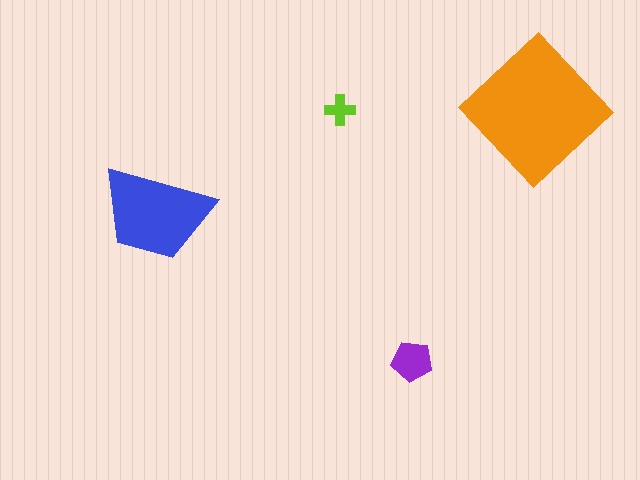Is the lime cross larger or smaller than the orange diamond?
Smaller.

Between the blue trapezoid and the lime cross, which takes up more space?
The blue trapezoid.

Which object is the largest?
The orange diamond.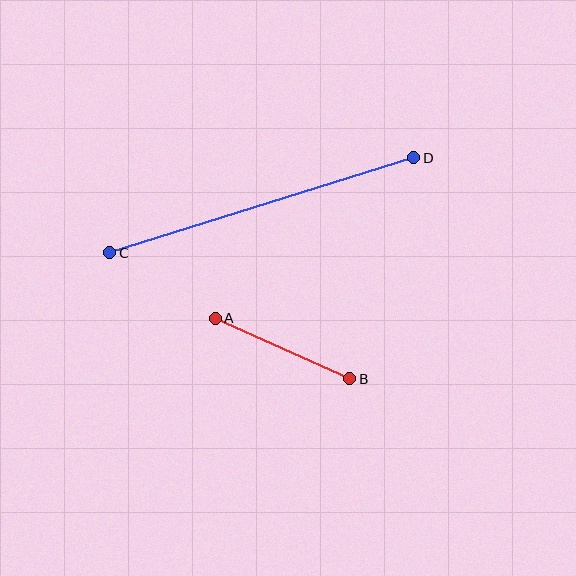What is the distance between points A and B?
The distance is approximately 147 pixels.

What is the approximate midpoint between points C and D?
The midpoint is at approximately (262, 205) pixels.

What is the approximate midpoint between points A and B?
The midpoint is at approximately (282, 349) pixels.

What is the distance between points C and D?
The distance is approximately 319 pixels.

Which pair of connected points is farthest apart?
Points C and D are farthest apart.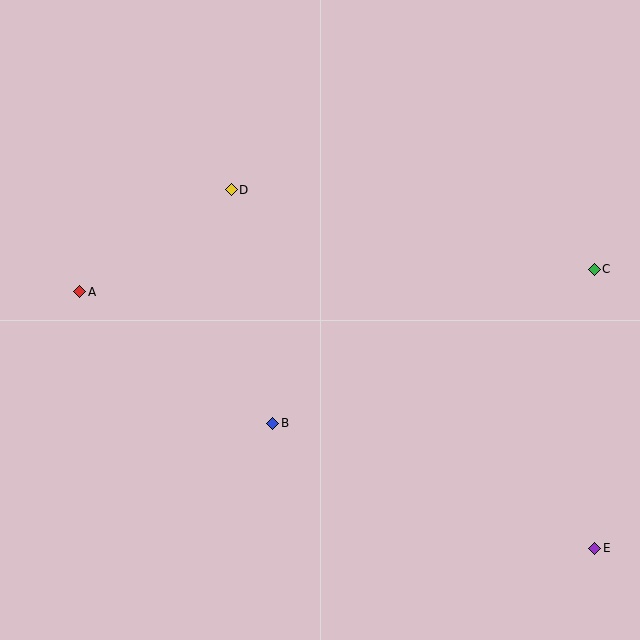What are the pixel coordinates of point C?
Point C is at (594, 269).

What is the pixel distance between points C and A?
The distance between C and A is 515 pixels.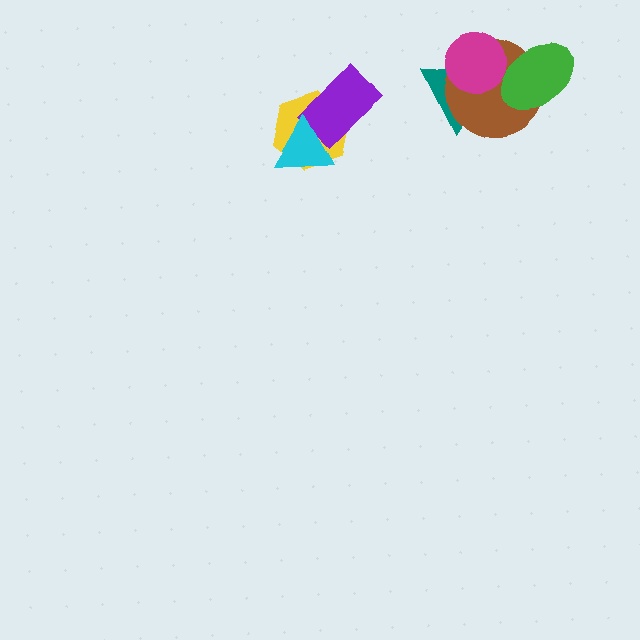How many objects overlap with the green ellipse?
2 objects overlap with the green ellipse.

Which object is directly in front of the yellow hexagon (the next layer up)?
The purple rectangle is directly in front of the yellow hexagon.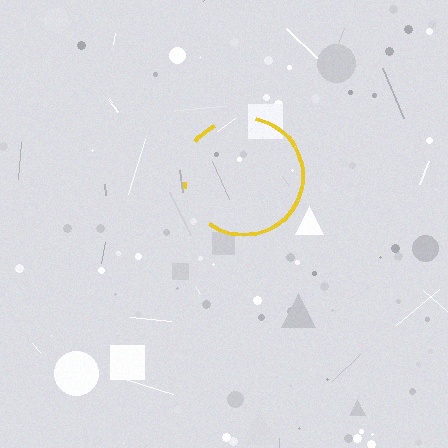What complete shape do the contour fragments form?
The contour fragments form a circle.